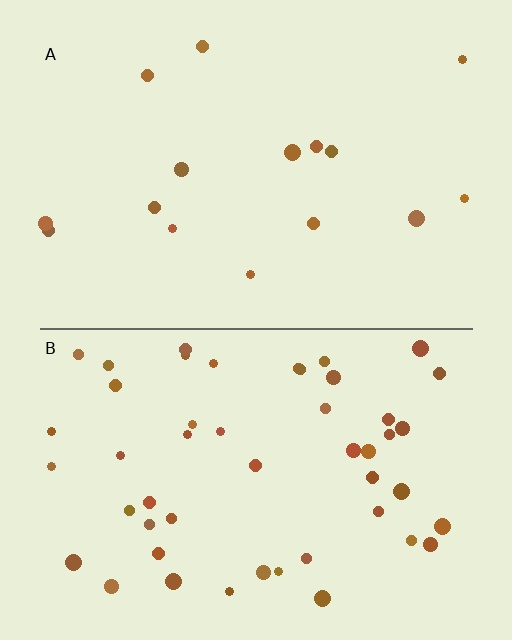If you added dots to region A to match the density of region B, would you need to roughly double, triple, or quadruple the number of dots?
Approximately triple.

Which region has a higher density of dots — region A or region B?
B (the bottom).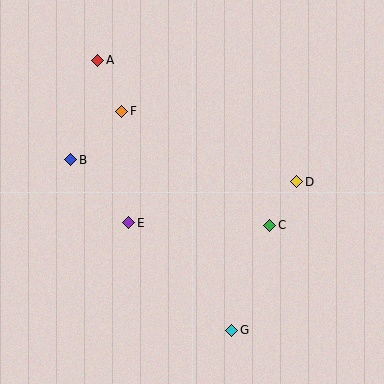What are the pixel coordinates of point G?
Point G is at (232, 330).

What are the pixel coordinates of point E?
Point E is at (129, 223).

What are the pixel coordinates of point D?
Point D is at (297, 182).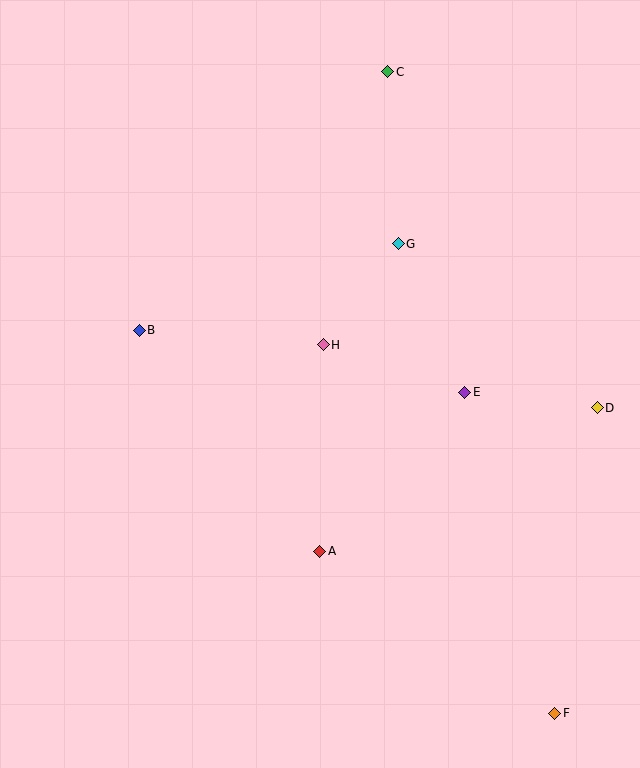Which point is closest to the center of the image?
Point H at (323, 345) is closest to the center.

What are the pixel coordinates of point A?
Point A is at (320, 551).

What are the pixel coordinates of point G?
Point G is at (398, 244).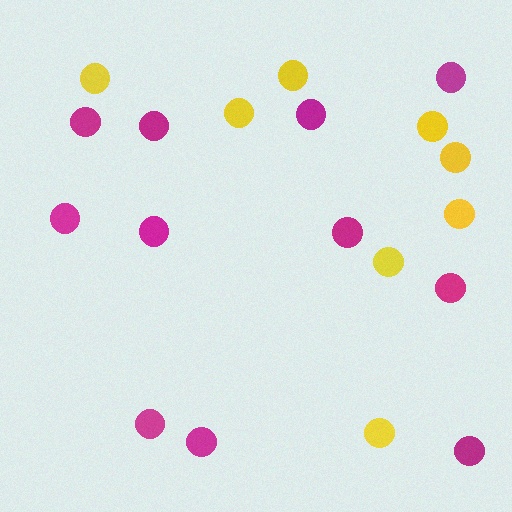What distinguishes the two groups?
There are 2 groups: one group of magenta circles (11) and one group of yellow circles (8).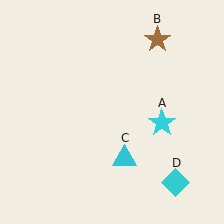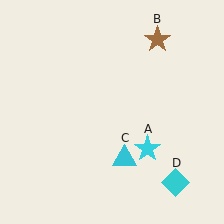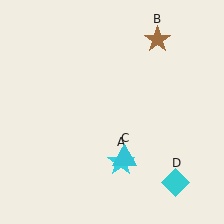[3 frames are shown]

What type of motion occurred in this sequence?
The cyan star (object A) rotated clockwise around the center of the scene.